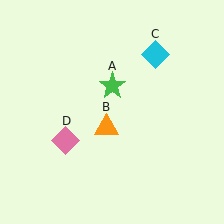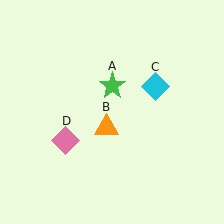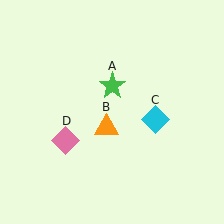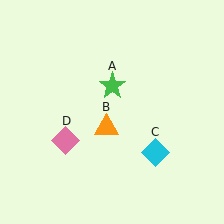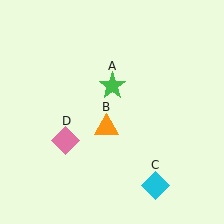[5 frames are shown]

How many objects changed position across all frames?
1 object changed position: cyan diamond (object C).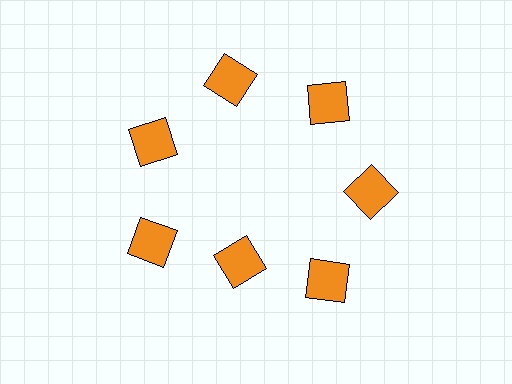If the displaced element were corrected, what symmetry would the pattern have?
It would have 7-fold rotational symmetry — the pattern would map onto itself every 51 degrees.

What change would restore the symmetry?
The symmetry would be restored by moving it outward, back onto the ring so that all 7 squares sit at equal angles and equal distance from the center.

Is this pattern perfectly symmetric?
No. The 7 orange squares are arranged in a ring, but one element near the 6 o'clock position is pulled inward toward the center, breaking the 7-fold rotational symmetry.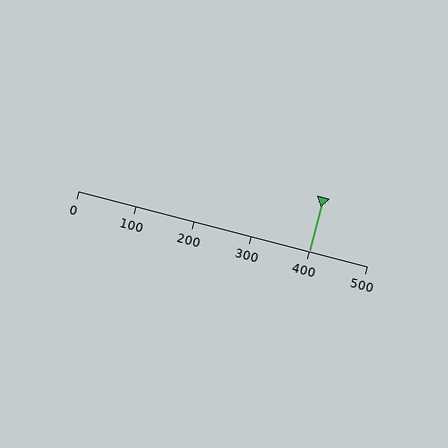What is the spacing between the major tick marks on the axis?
The major ticks are spaced 100 apart.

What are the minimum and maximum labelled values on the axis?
The axis runs from 0 to 500.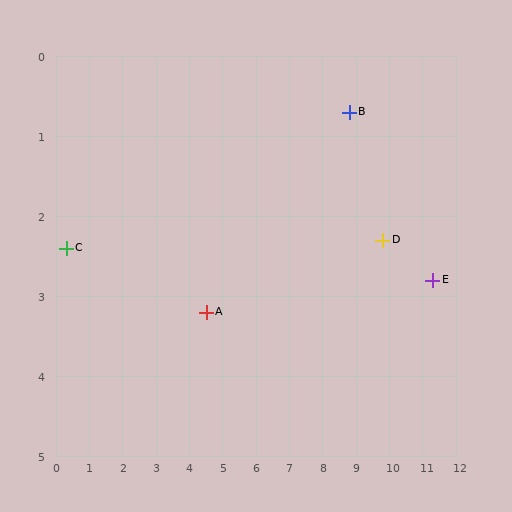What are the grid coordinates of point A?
Point A is at approximately (4.5, 3.2).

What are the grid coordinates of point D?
Point D is at approximately (9.8, 2.3).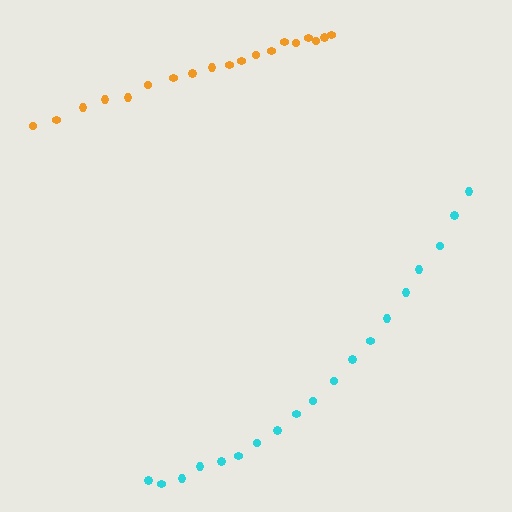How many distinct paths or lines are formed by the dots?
There are 2 distinct paths.